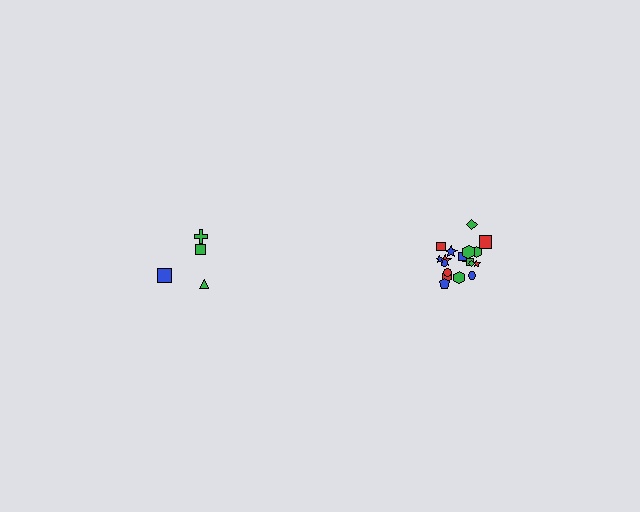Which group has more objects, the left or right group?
The right group.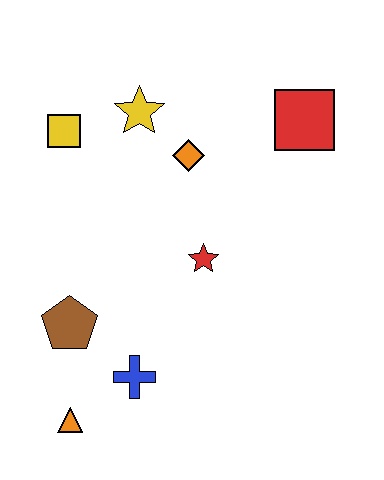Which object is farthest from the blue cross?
The red square is farthest from the blue cross.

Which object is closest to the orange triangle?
The blue cross is closest to the orange triangle.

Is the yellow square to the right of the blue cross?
No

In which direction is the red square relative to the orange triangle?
The red square is above the orange triangle.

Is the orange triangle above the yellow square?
No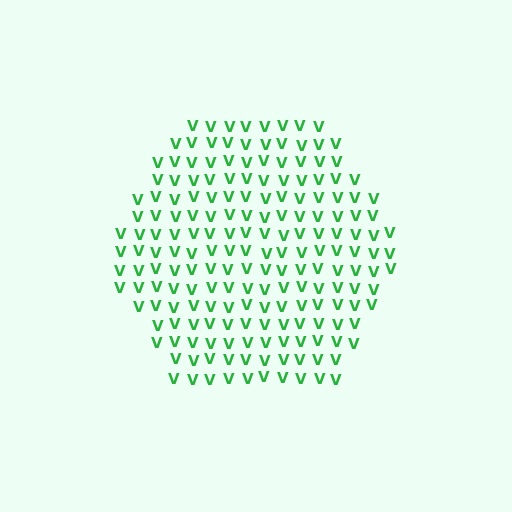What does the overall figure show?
The overall figure shows a hexagon.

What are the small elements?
The small elements are letter V's.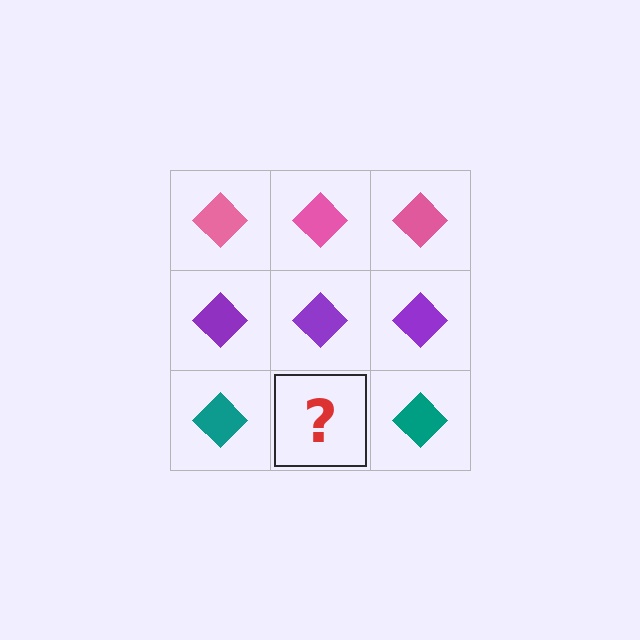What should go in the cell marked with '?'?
The missing cell should contain a teal diamond.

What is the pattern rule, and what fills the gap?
The rule is that each row has a consistent color. The gap should be filled with a teal diamond.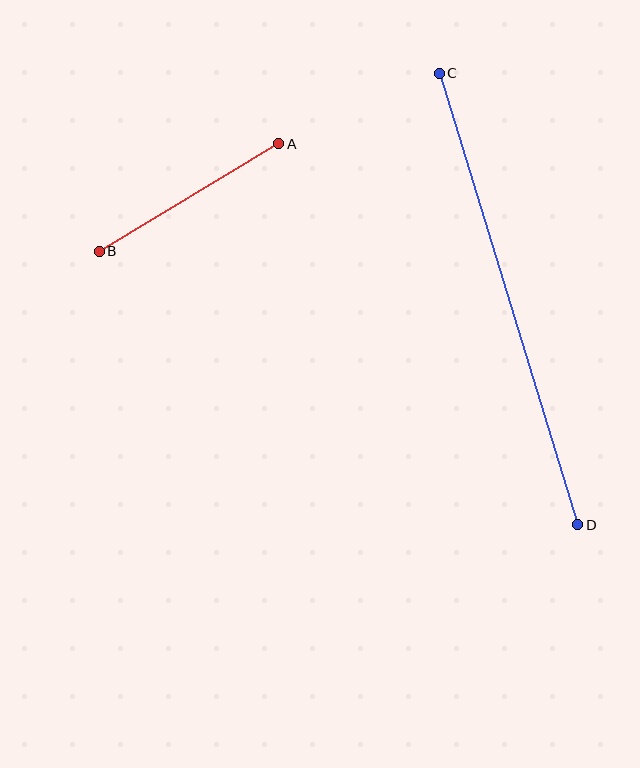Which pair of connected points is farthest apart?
Points C and D are farthest apart.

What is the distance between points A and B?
The distance is approximately 209 pixels.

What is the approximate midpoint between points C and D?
The midpoint is at approximately (508, 299) pixels.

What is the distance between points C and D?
The distance is approximately 472 pixels.